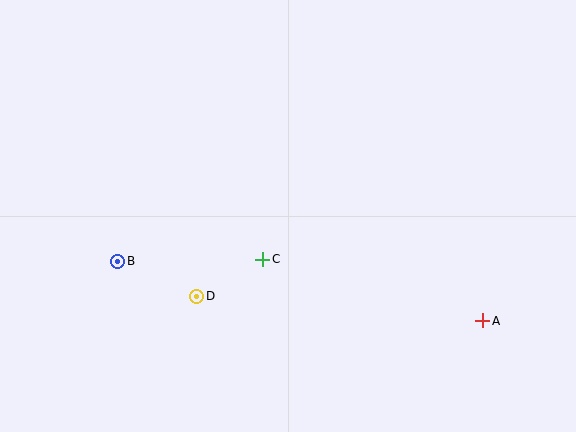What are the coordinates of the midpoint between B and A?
The midpoint between B and A is at (300, 291).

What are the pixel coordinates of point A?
Point A is at (483, 321).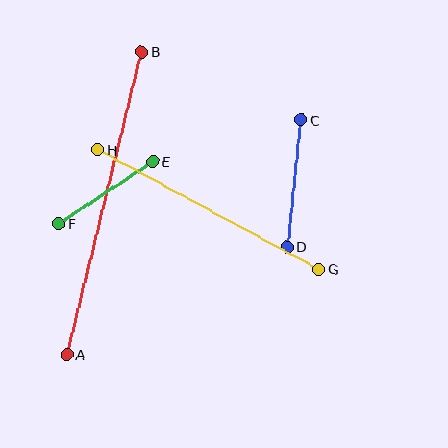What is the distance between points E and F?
The distance is approximately 113 pixels.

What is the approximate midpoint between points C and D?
The midpoint is at approximately (294, 183) pixels.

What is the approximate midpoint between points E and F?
The midpoint is at approximately (106, 193) pixels.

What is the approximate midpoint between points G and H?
The midpoint is at approximately (208, 209) pixels.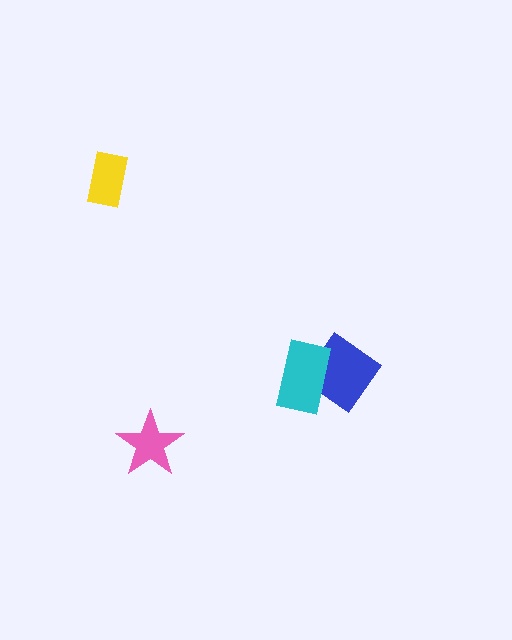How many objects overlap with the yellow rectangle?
0 objects overlap with the yellow rectangle.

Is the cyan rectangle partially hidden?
No, no other shape covers it.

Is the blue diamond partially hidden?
Yes, it is partially covered by another shape.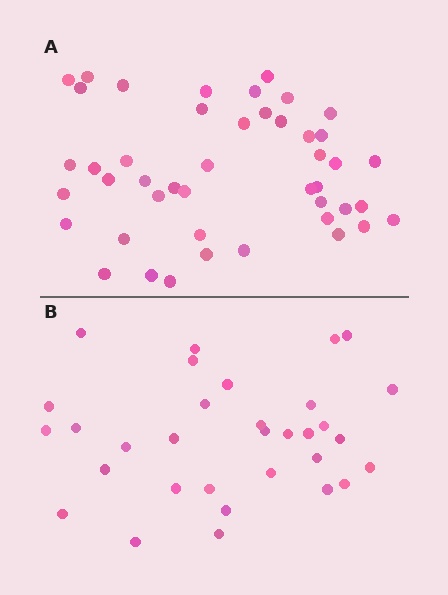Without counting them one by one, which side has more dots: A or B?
Region A (the top region) has more dots.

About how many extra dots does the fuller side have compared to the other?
Region A has approximately 15 more dots than region B.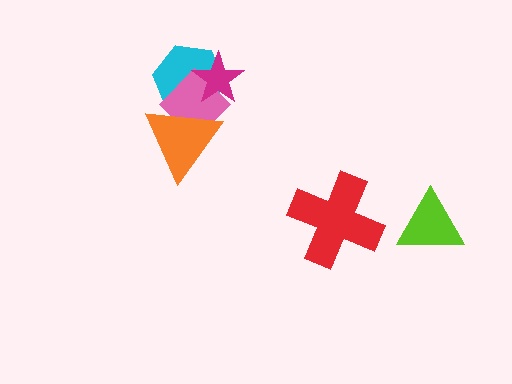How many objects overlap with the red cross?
0 objects overlap with the red cross.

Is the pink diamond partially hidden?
Yes, it is partially covered by another shape.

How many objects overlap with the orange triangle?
2 objects overlap with the orange triangle.